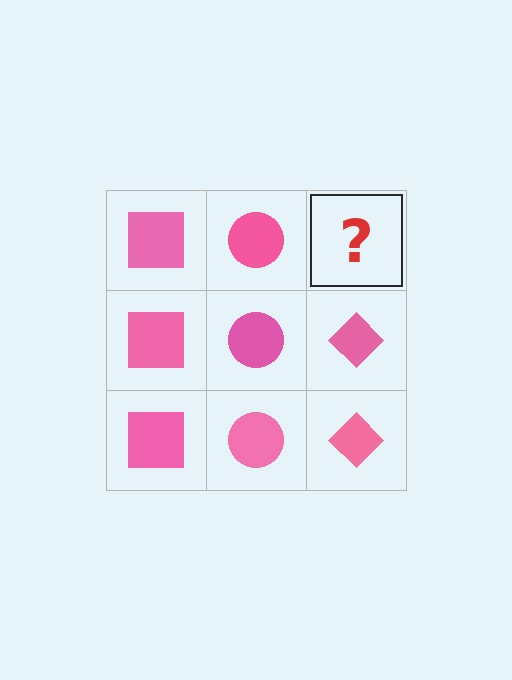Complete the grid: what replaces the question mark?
The question mark should be replaced with a pink diamond.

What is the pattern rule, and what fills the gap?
The rule is that each column has a consistent shape. The gap should be filled with a pink diamond.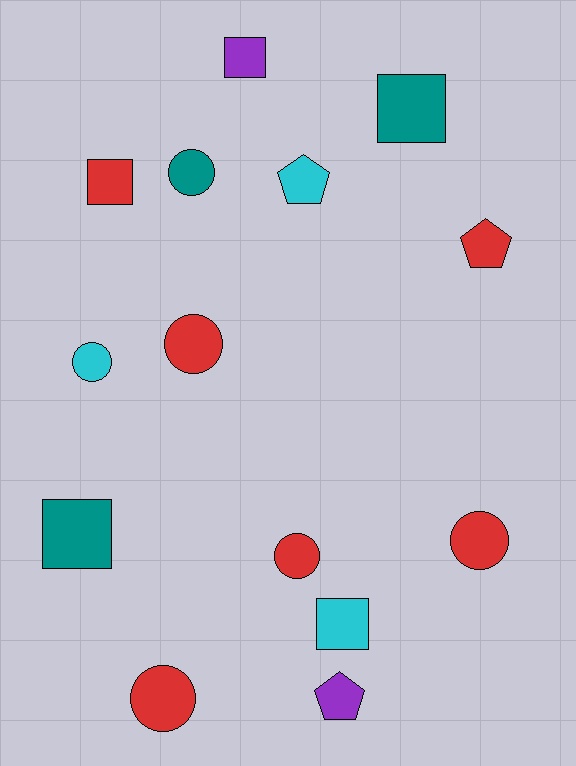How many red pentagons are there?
There is 1 red pentagon.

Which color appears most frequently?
Red, with 6 objects.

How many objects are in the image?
There are 14 objects.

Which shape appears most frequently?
Circle, with 6 objects.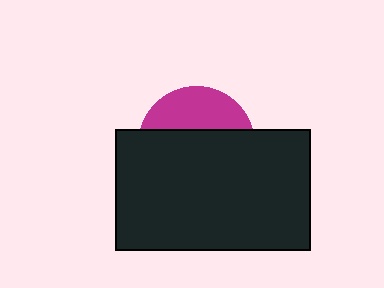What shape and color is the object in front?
The object in front is a black rectangle.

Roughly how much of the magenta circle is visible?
A small part of it is visible (roughly 34%).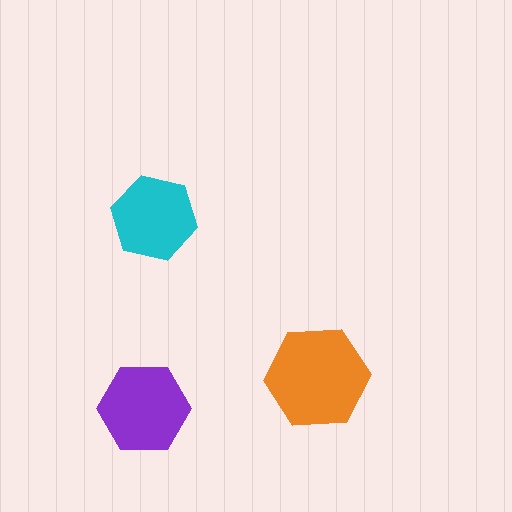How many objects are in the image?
There are 3 objects in the image.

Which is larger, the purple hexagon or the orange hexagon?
The orange one.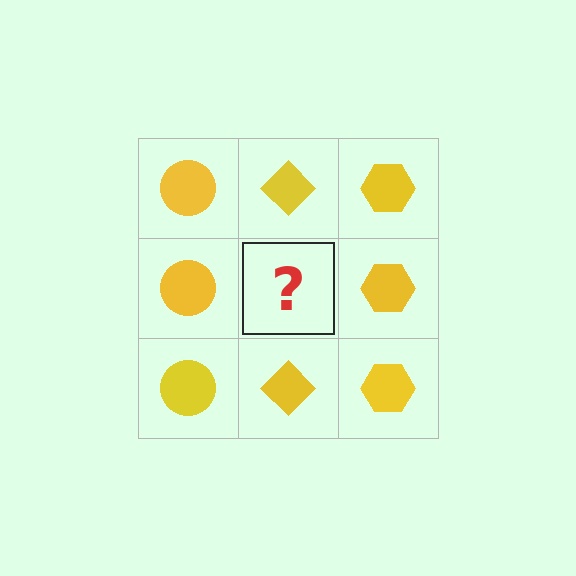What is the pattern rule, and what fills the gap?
The rule is that each column has a consistent shape. The gap should be filled with a yellow diamond.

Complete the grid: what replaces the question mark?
The question mark should be replaced with a yellow diamond.